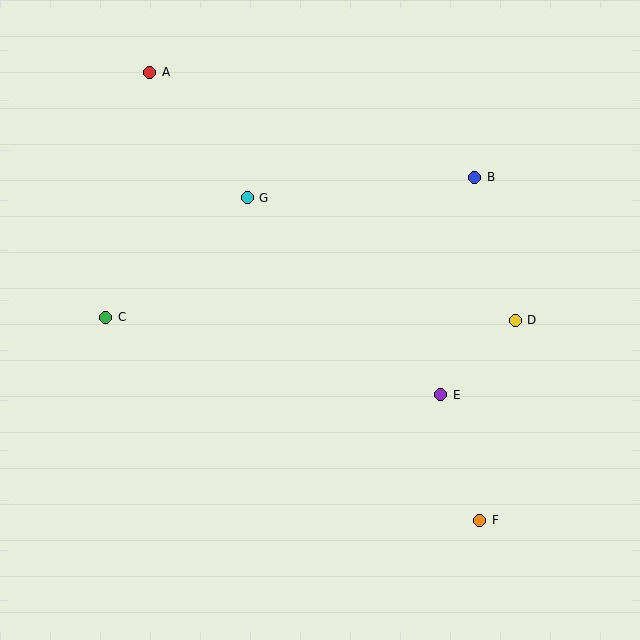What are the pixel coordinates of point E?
Point E is at (440, 395).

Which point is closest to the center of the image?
Point E at (440, 395) is closest to the center.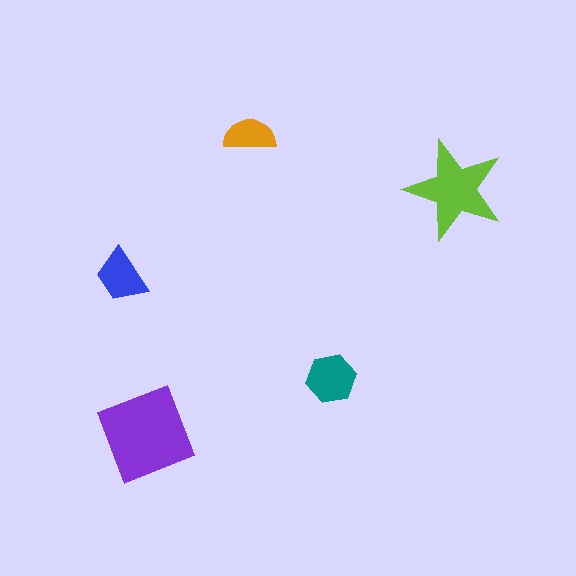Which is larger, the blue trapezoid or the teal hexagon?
The teal hexagon.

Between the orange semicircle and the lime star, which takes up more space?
The lime star.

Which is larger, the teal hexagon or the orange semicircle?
The teal hexagon.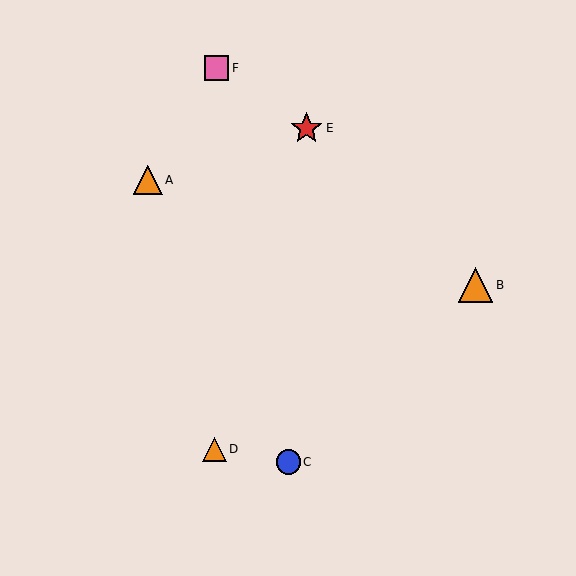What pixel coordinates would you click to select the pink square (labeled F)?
Click at (216, 68) to select the pink square F.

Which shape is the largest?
The orange triangle (labeled B) is the largest.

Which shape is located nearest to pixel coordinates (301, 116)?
The red star (labeled E) at (307, 128) is nearest to that location.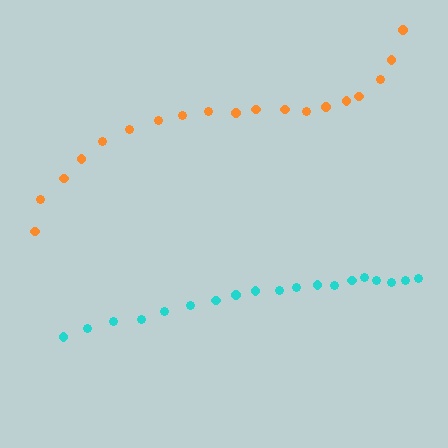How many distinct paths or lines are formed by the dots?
There are 2 distinct paths.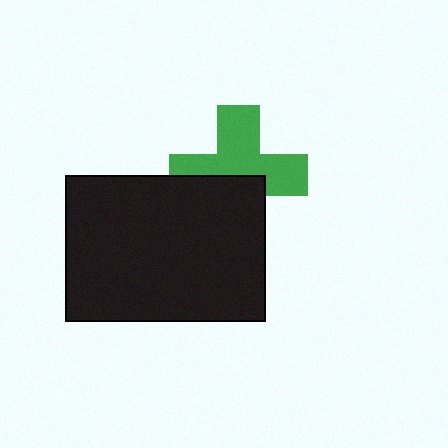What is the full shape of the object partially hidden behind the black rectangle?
The partially hidden object is a green cross.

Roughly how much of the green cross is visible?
About half of it is visible (roughly 60%).